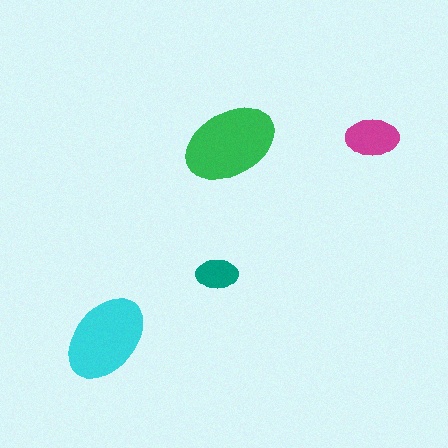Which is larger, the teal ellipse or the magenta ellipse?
The magenta one.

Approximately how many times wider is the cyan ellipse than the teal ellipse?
About 2 times wider.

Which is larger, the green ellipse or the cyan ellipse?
The green one.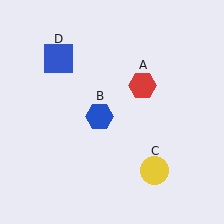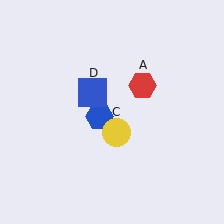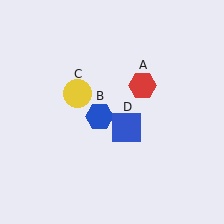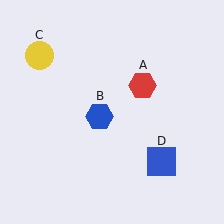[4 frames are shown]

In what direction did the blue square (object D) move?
The blue square (object D) moved down and to the right.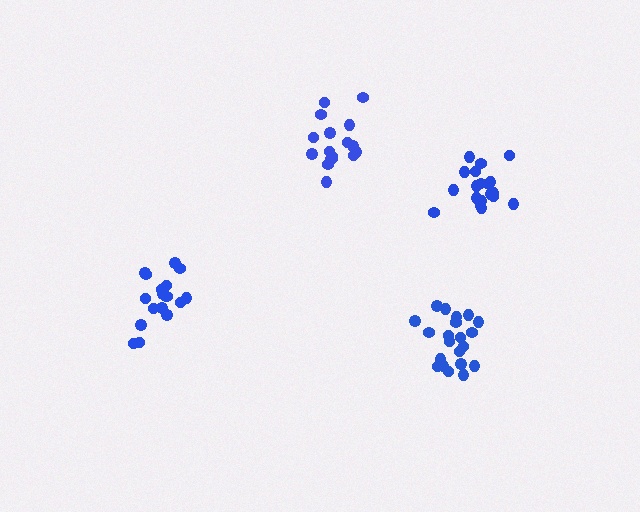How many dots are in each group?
Group 1: 17 dots, Group 2: 21 dots, Group 3: 18 dots, Group 4: 19 dots (75 total).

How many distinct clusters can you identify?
There are 4 distinct clusters.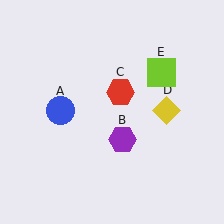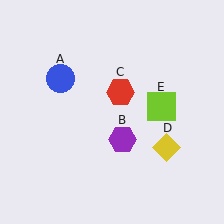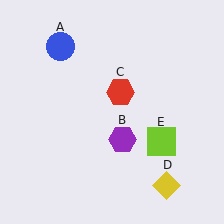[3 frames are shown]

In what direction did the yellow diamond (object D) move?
The yellow diamond (object D) moved down.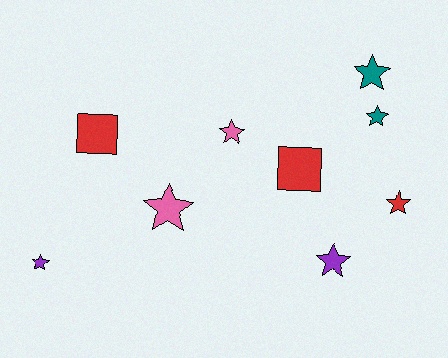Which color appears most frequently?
Red, with 3 objects.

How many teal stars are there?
There are 2 teal stars.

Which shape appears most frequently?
Star, with 7 objects.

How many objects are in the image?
There are 9 objects.